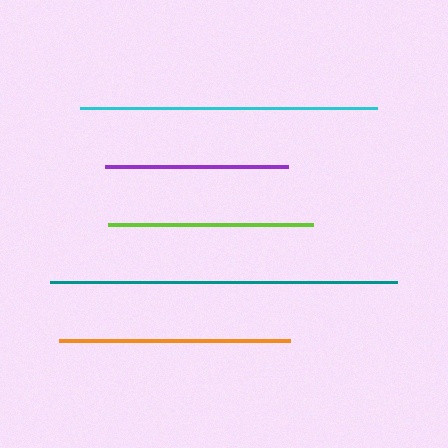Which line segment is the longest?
The teal line is the longest at approximately 347 pixels.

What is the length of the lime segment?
The lime segment is approximately 206 pixels long.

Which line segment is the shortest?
The purple line is the shortest at approximately 183 pixels.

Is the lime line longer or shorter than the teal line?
The teal line is longer than the lime line.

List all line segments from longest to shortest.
From longest to shortest: teal, cyan, orange, lime, purple.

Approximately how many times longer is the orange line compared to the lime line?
The orange line is approximately 1.1 times the length of the lime line.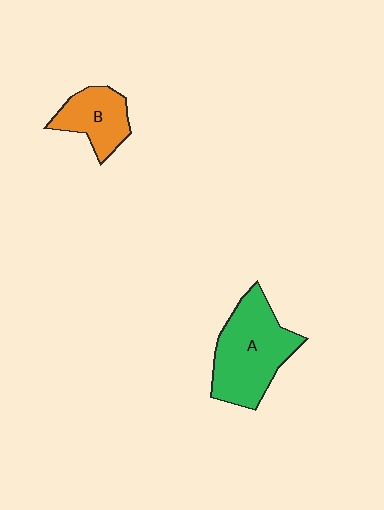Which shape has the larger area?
Shape A (green).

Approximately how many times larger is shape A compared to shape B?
Approximately 1.8 times.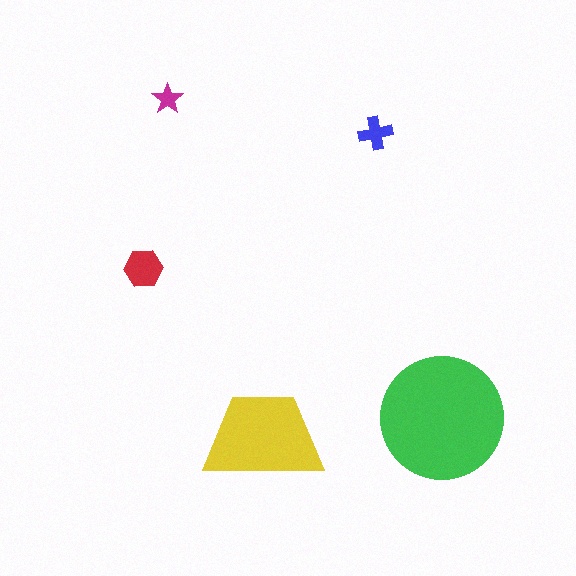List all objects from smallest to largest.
The magenta star, the blue cross, the red hexagon, the yellow trapezoid, the green circle.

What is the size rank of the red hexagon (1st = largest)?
3rd.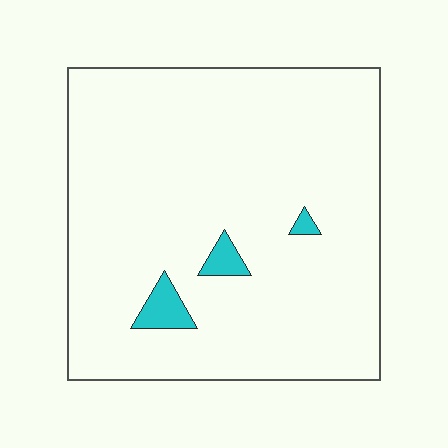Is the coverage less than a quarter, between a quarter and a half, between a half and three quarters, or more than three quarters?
Less than a quarter.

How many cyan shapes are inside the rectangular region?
3.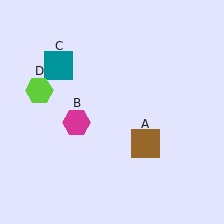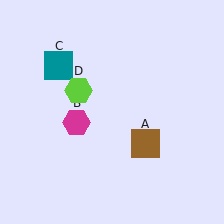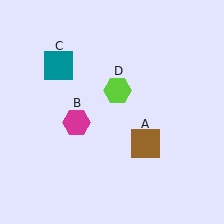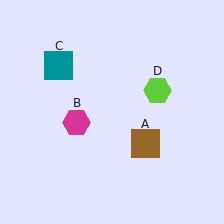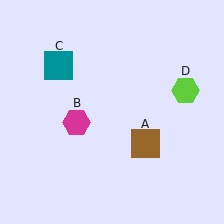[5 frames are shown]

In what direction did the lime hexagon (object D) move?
The lime hexagon (object D) moved right.